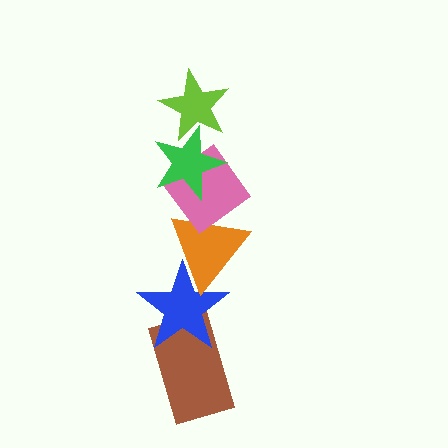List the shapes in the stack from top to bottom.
From top to bottom: the lime star, the green star, the pink diamond, the orange triangle, the blue star, the brown rectangle.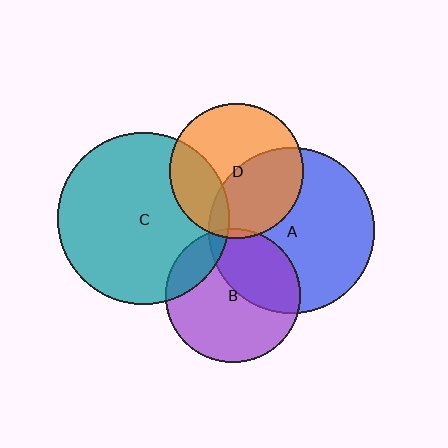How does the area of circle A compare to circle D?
Approximately 1.5 times.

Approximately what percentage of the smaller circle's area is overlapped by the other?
Approximately 25%.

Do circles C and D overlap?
Yes.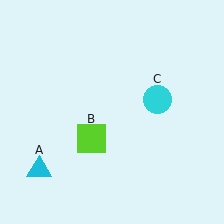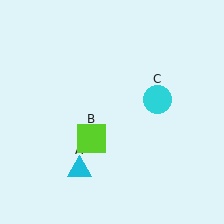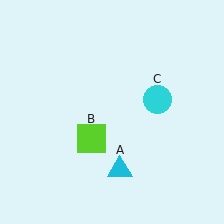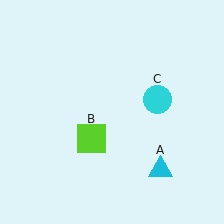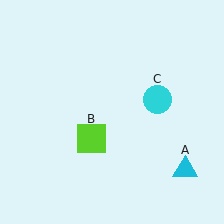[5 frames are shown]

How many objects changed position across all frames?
1 object changed position: cyan triangle (object A).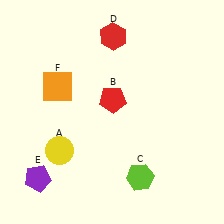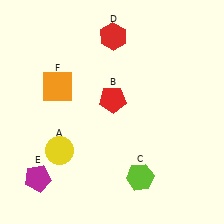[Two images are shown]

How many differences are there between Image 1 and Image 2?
There is 1 difference between the two images.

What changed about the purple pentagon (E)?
In Image 1, E is purple. In Image 2, it changed to magenta.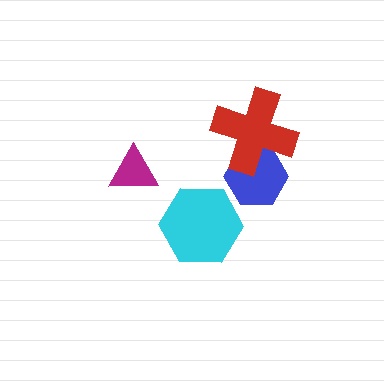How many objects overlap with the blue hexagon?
1 object overlaps with the blue hexagon.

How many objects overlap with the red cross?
1 object overlaps with the red cross.